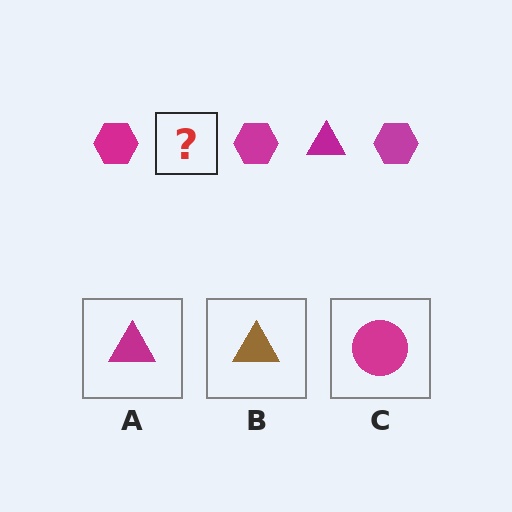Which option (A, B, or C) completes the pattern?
A.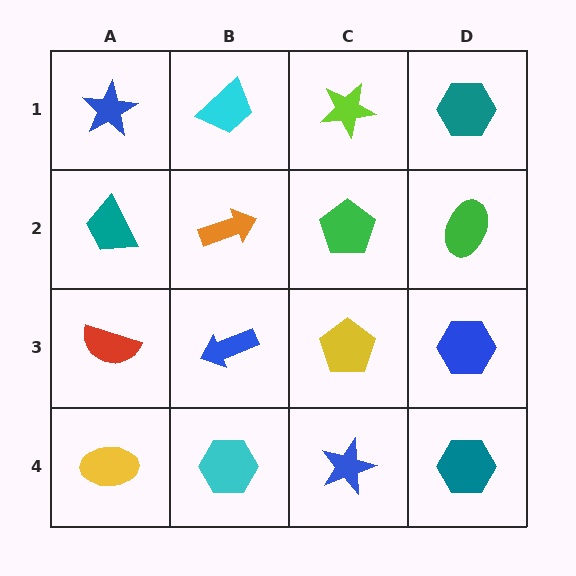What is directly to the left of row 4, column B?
A yellow ellipse.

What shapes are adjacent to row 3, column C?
A green pentagon (row 2, column C), a blue star (row 4, column C), a blue arrow (row 3, column B), a blue hexagon (row 3, column D).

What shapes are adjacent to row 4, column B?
A blue arrow (row 3, column B), a yellow ellipse (row 4, column A), a blue star (row 4, column C).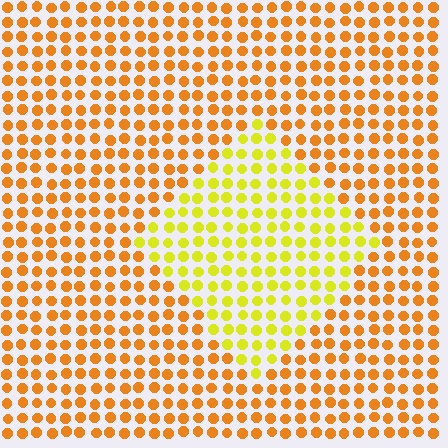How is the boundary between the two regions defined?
The boundary is defined purely by a slight shift in hue (about 35 degrees). Spacing, size, and orientation are identical on both sides.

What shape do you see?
I see a diamond.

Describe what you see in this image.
The image is filled with small orange elements in a uniform arrangement. A diamond-shaped region is visible where the elements are tinted to a slightly different hue, forming a subtle color boundary.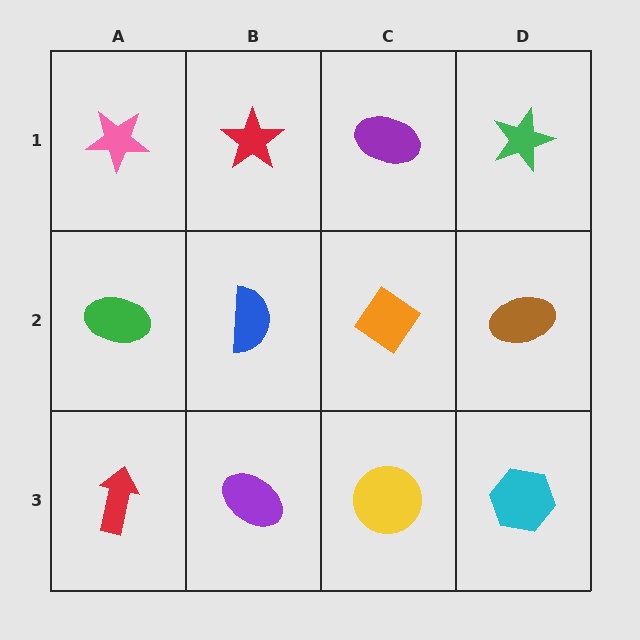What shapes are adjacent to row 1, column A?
A green ellipse (row 2, column A), a red star (row 1, column B).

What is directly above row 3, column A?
A green ellipse.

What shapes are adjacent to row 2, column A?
A pink star (row 1, column A), a red arrow (row 3, column A), a blue semicircle (row 2, column B).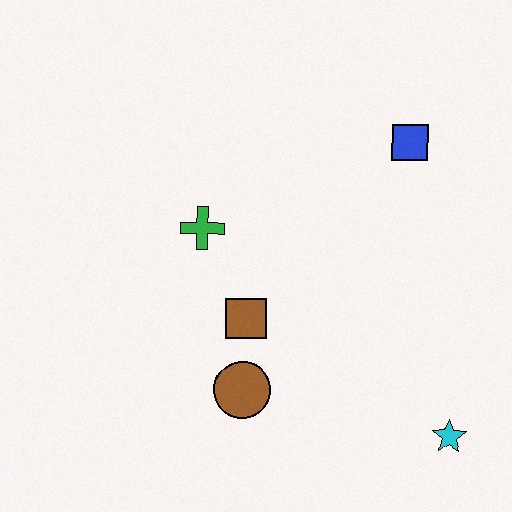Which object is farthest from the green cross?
The cyan star is farthest from the green cross.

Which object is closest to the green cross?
The brown square is closest to the green cross.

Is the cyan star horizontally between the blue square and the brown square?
No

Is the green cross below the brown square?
No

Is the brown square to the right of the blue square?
No